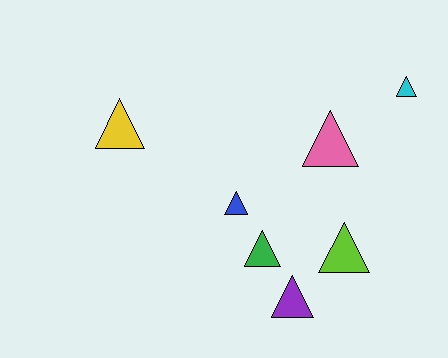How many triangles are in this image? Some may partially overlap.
There are 7 triangles.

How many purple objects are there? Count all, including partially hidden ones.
There is 1 purple object.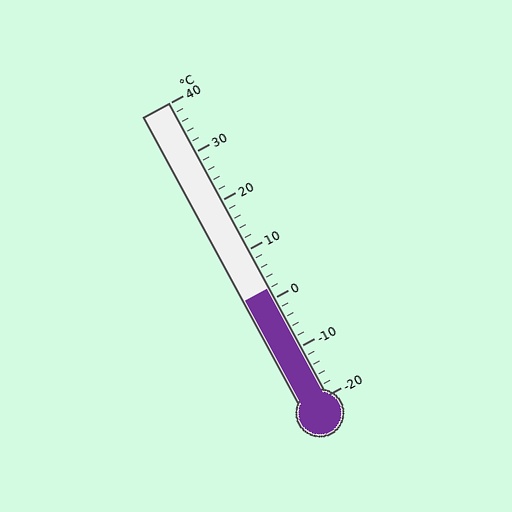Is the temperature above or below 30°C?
The temperature is below 30°C.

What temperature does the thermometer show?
The thermometer shows approximately 2°C.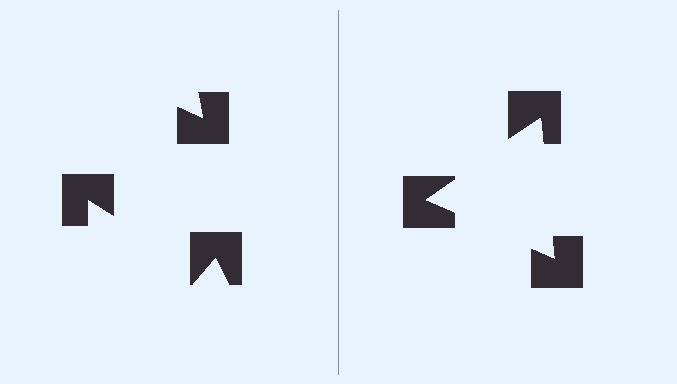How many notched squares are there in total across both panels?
6 — 3 on each side.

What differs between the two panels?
The notched squares are positioned identically on both sides; only the wedge orientations differ. On the right they align to a triangle; on the left they are misaligned.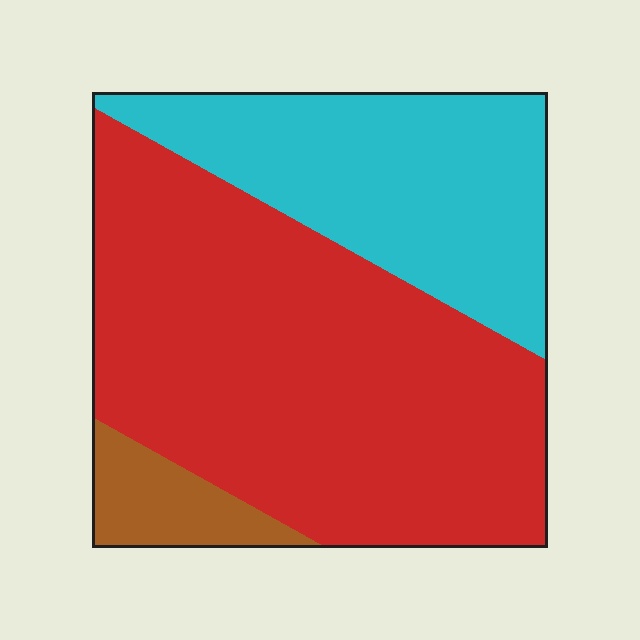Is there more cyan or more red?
Red.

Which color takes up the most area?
Red, at roughly 60%.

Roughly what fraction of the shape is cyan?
Cyan covers about 30% of the shape.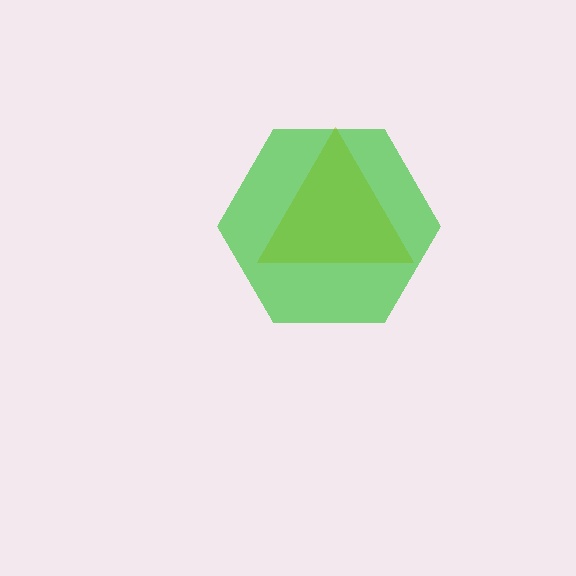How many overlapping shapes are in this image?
There are 2 overlapping shapes in the image.